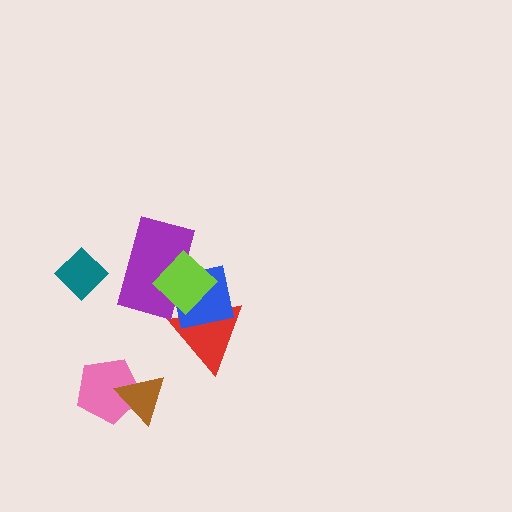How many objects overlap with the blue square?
3 objects overlap with the blue square.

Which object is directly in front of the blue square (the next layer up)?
The purple rectangle is directly in front of the blue square.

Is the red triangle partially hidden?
Yes, it is partially covered by another shape.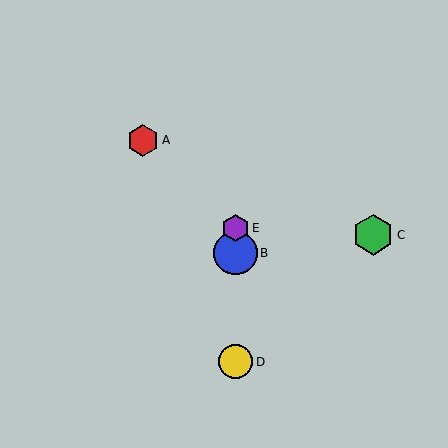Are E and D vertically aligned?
Yes, both are at x≈236.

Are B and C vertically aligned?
No, B is at x≈236 and C is at x≈373.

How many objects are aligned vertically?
3 objects (B, D, E) are aligned vertically.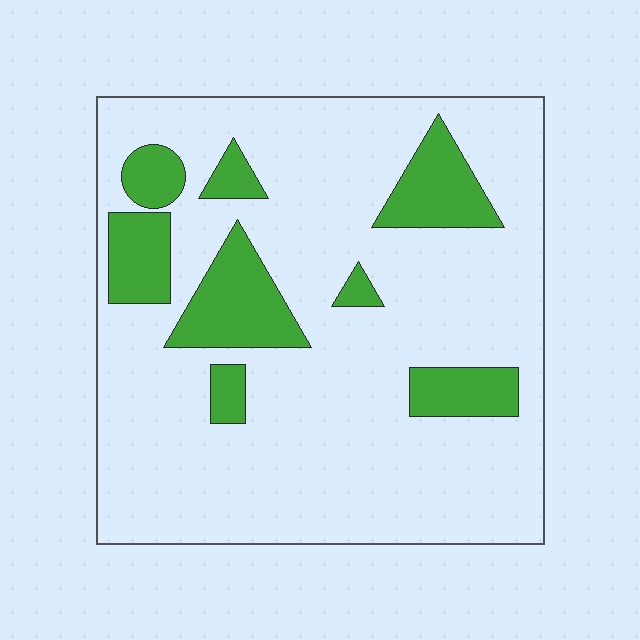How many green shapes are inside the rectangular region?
8.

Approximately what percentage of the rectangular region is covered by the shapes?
Approximately 20%.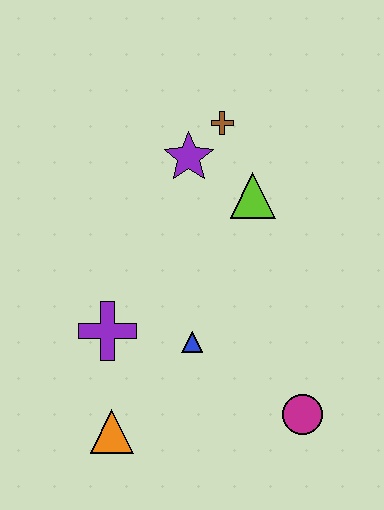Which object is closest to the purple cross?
The blue triangle is closest to the purple cross.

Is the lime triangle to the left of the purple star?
No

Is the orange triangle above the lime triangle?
No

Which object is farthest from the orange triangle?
The brown cross is farthest from the orange triangle.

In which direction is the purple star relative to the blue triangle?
The purple star is above the blue triangle.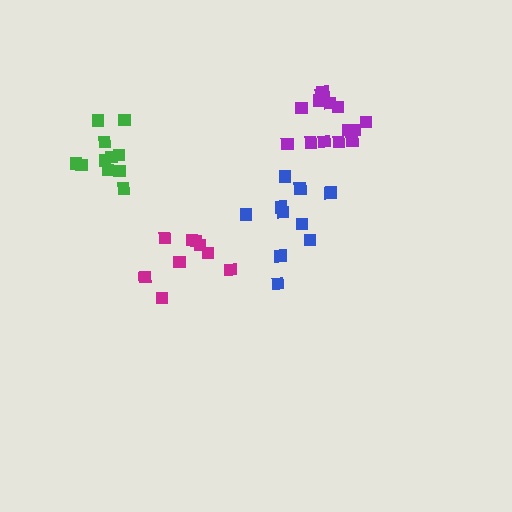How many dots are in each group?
Group 1: 10 dots, Group 2: 9 dots, Group 3: 11 dots, Group 4: 14 dots (44 total).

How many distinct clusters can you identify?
There are 4 distinct clusters.